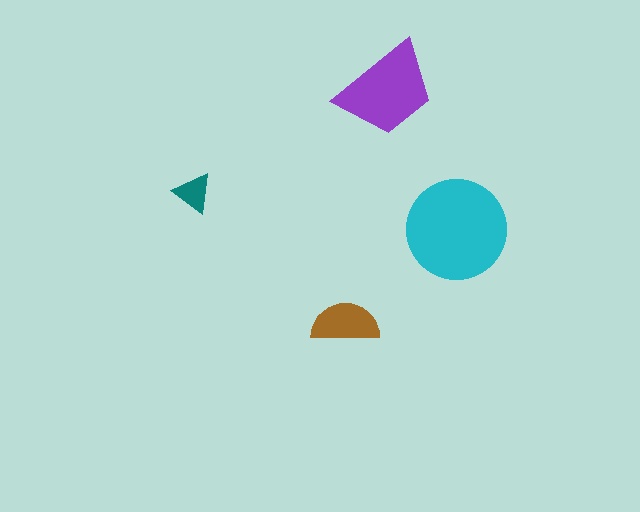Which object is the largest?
The cyan circle.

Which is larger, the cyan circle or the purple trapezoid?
The cyan circle.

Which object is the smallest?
The teal triangle.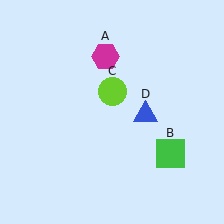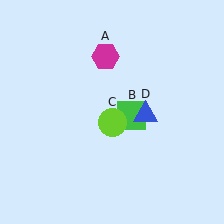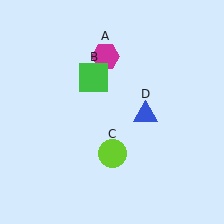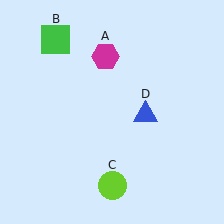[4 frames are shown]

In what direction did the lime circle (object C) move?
The lime circle (object C) moved down.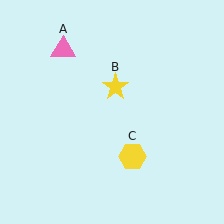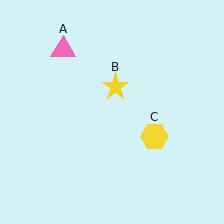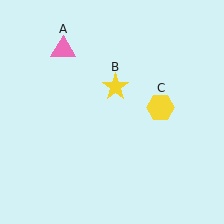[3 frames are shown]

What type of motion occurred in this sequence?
The yellow hexagon (object C) rotated counterclockwise around the center of the scene.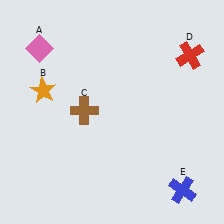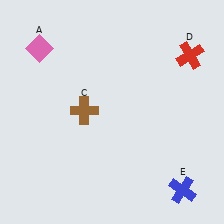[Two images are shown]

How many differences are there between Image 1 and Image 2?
There is 1 difference between the two images.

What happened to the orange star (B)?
The orange star (B) was removed in Image 2. It was in the top-left area of Image 1.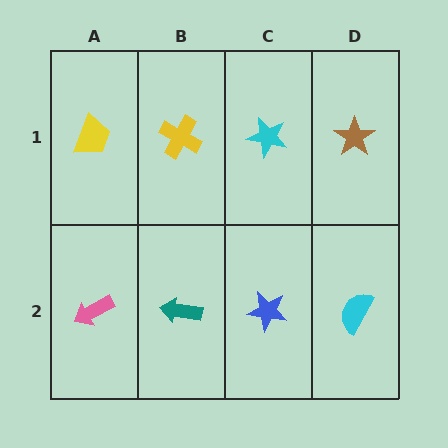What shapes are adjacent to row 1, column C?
A blue star (row 2, column C), a yellow cross (row 1, column B), a brown star (row 1, column D).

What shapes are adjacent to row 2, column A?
A yellow trapezoid (row 1, column A), a teal arrow (row 2, column B).